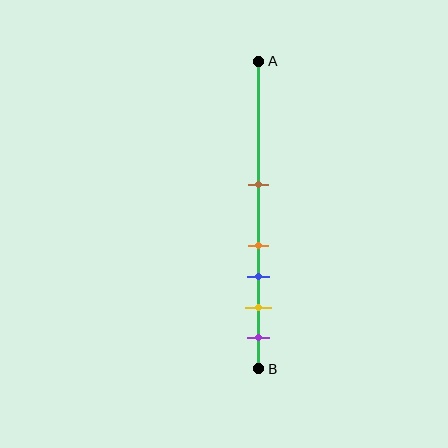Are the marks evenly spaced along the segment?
No, the marks are not evenly spaced.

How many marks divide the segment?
There are 5 marks dividing the segment.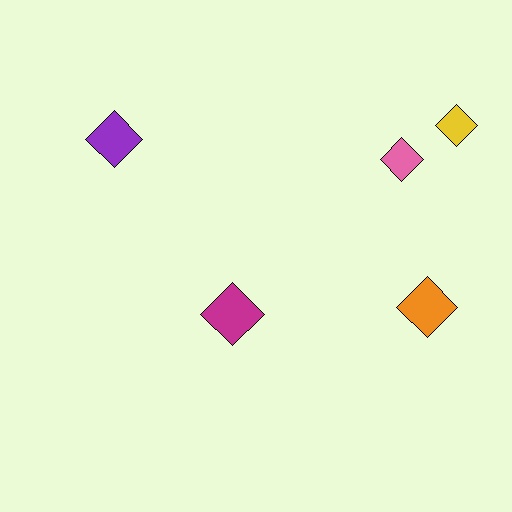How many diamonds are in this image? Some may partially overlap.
There are 5 diamonds.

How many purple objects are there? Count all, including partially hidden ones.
There is 1 purple object.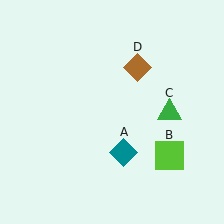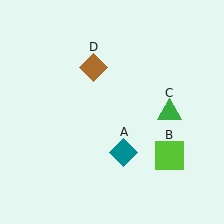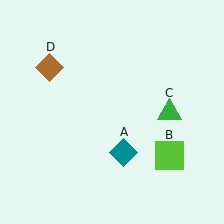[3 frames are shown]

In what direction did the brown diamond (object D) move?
The brown diamond (object D) moved left.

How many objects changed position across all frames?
1 object changed position: brown diamond (object D).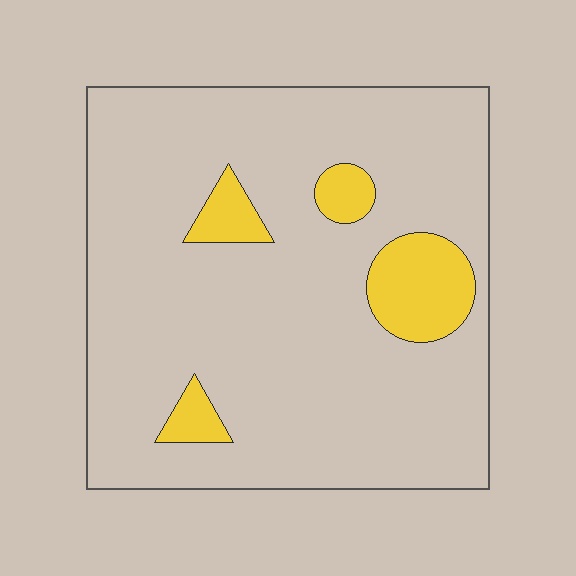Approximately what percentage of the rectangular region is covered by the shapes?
Approximately 10%.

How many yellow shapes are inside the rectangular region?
4.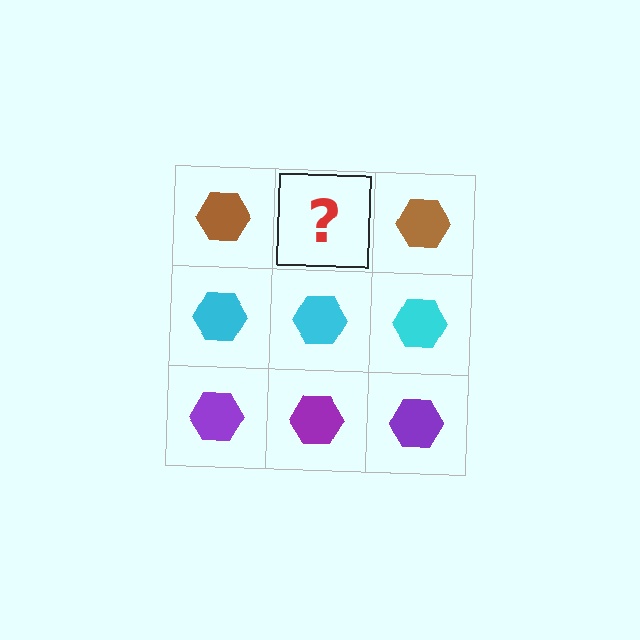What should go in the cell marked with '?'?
The missing cell should contain a brown hexagon.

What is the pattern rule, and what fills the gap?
The rule is that each row has a consistent color. The gap should be filled with a brown hexagon.